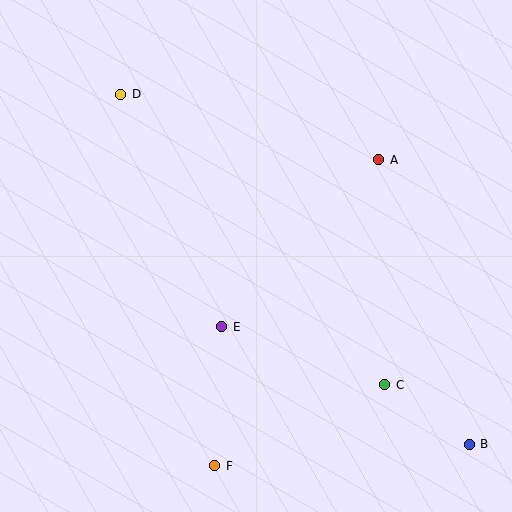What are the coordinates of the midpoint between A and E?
The midpoint between A and E is at (300, 243).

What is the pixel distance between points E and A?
The distance between E and A is 229 pixels.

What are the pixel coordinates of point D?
Point D is at (121, 94).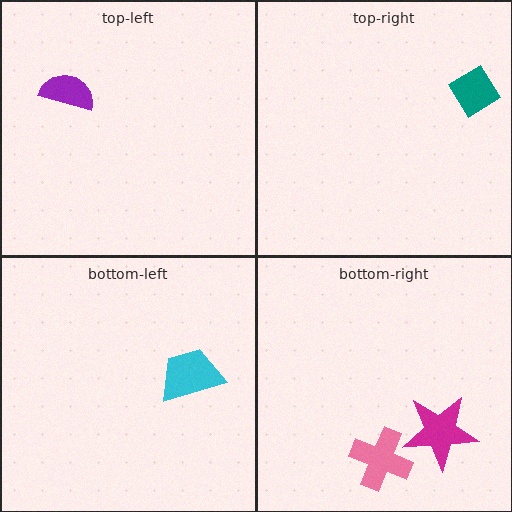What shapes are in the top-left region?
The purple semicircle.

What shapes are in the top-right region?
The teal diamond.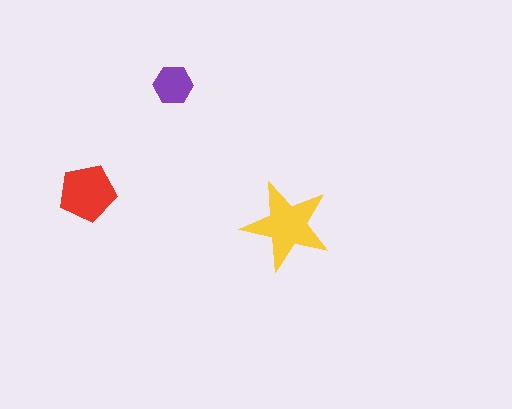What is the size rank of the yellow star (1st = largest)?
1st.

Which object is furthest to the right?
The yellow star is rightmost.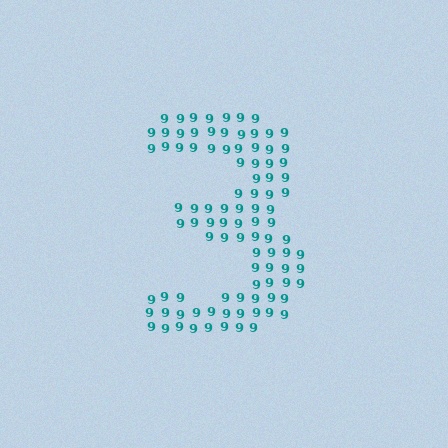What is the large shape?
The large shape is the digit 3.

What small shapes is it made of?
It is made of small digit 9's.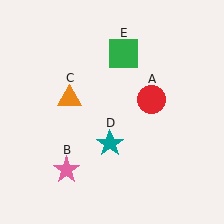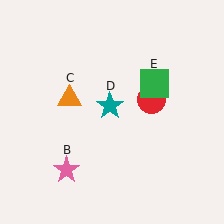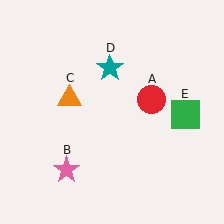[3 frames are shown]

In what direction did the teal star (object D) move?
The teal star (object D) moved up.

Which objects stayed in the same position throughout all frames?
Red circle (object A) and pink star (object B) and orange triangle (object C) remained stationary.